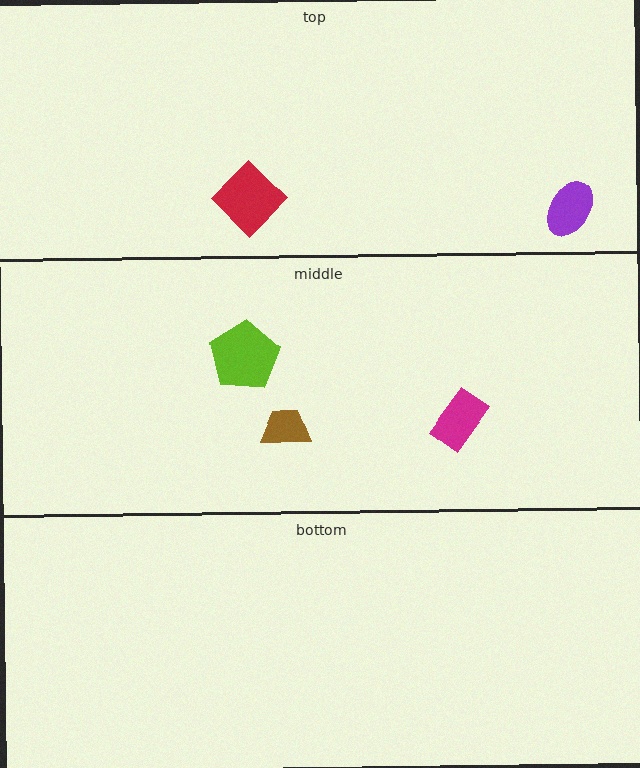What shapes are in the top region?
The red diamond, the purple ellipse.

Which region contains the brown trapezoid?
The middle region.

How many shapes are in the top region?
2.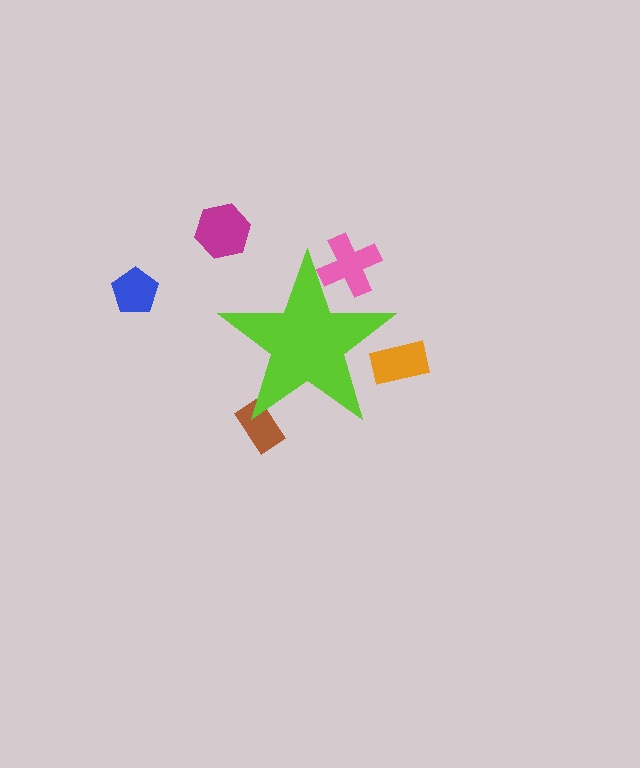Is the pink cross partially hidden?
Yes, the pink cross is partially hidden behind the lime star.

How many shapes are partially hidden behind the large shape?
3 shapes are partially hidden.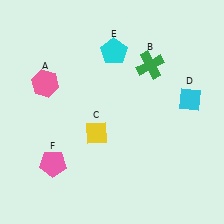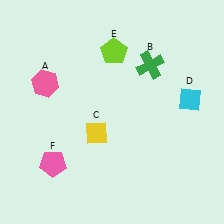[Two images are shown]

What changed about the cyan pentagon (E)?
In Image 1, E is cyan. In Image 2, it changed to lime.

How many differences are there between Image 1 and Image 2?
There is 1 difference between the two images.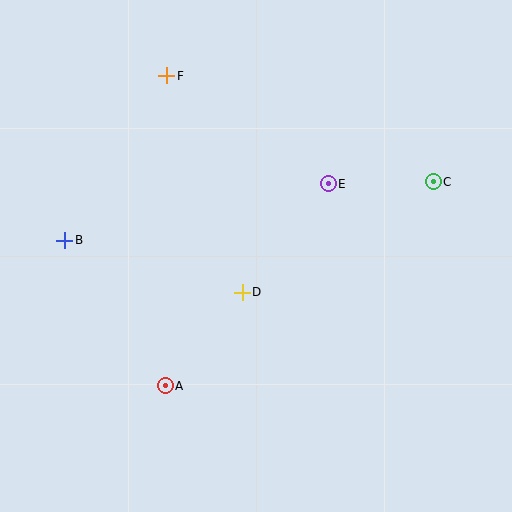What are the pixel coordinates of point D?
Point D is at (242, 292).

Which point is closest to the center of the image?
Point D at (242, 292) is closest to the center.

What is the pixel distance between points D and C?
The distance between D and C is 221 pixels.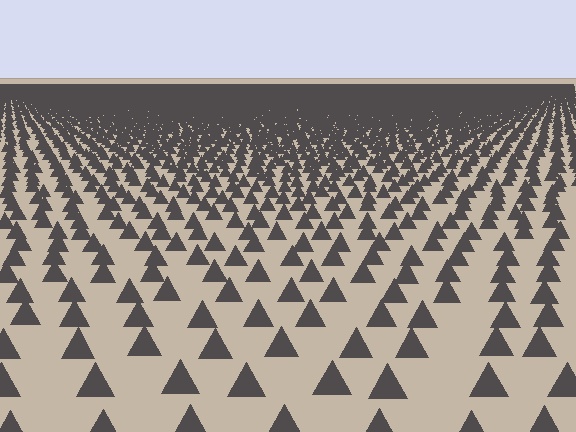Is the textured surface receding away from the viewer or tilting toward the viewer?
The surface is receding away from the viewer. Texture elements get smaller and denser toward the top.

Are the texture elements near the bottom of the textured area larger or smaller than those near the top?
Larger. Near the bottom, elements are closer to the viewer and appear at a bigger on-screen size.